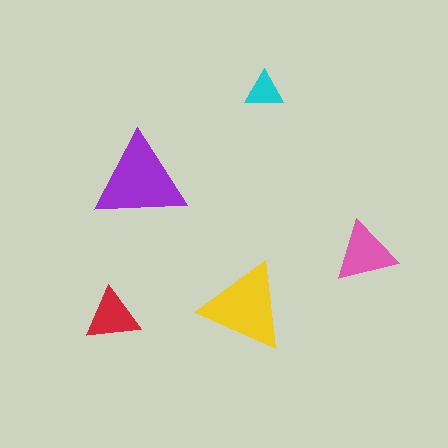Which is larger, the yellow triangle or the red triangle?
The yellow one.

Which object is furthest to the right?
The pink triangle is rightmost.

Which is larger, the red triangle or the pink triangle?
The pink one.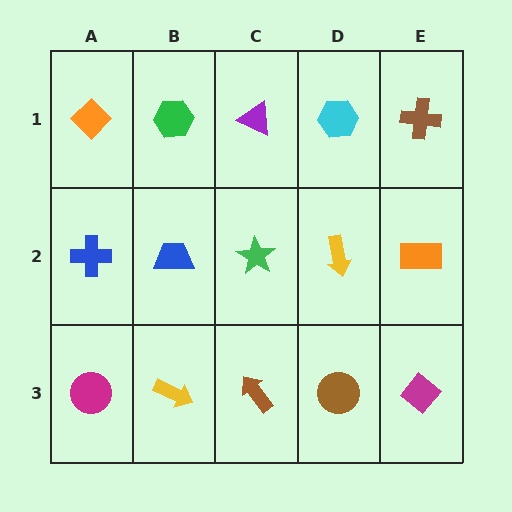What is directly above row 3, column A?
A blue cross.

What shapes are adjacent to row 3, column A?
A blue cross (row 2, column A), a yellow arrow (row 3, column B).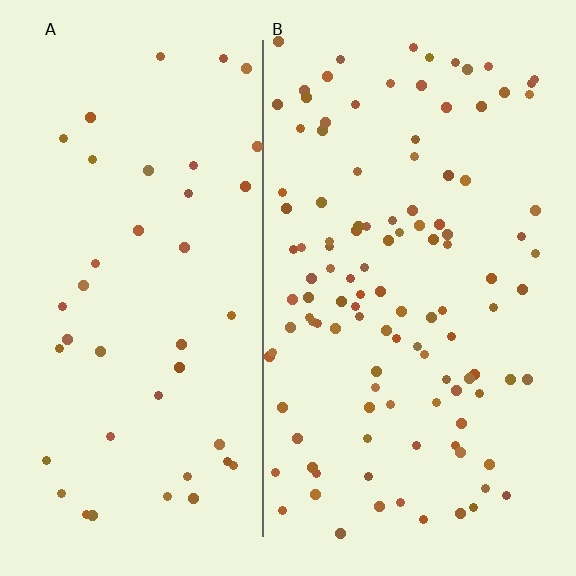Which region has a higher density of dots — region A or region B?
B (the right).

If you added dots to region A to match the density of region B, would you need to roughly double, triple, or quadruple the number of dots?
Approximately triple.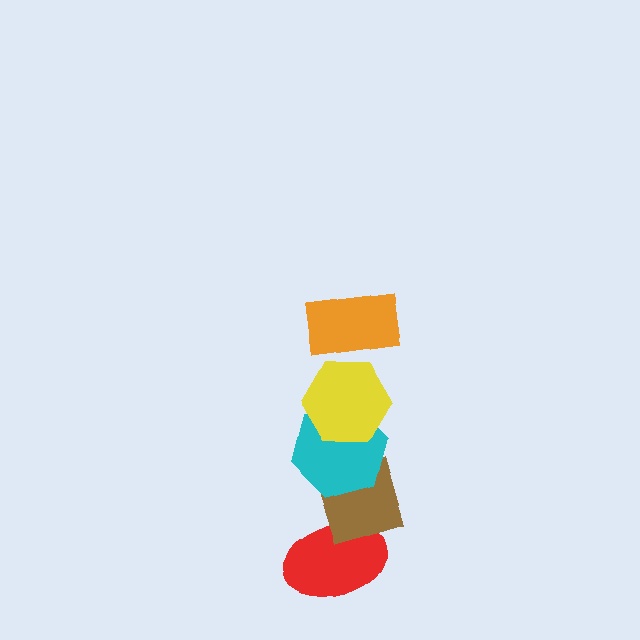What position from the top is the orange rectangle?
The orange rectangle is 1st from the top.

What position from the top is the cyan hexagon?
The cyan hexagon is 3rd from the top.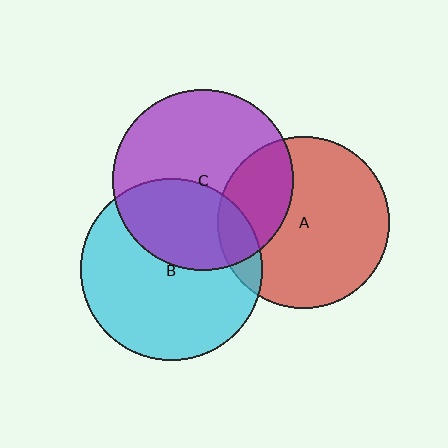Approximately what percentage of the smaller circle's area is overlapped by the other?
Approximately 10%.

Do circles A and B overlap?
Yes.